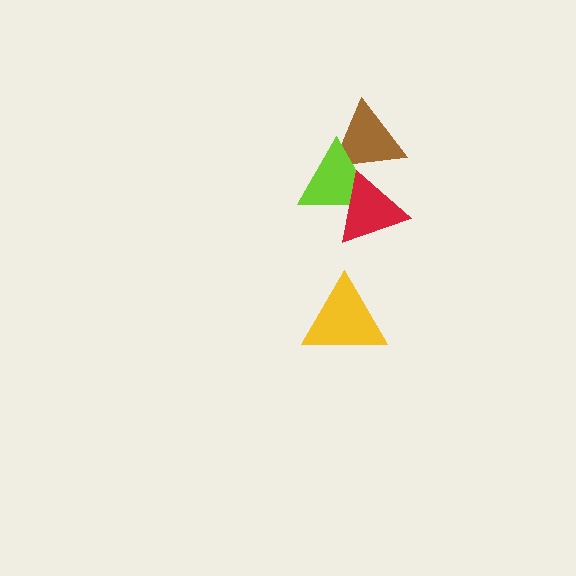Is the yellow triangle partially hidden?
No, no other shape covers it.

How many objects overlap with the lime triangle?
2 objects overlap with the lime triangle.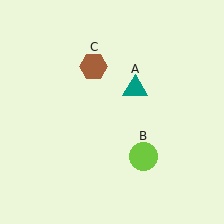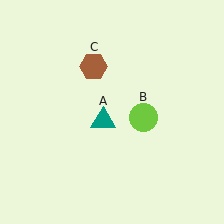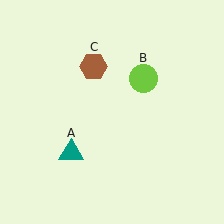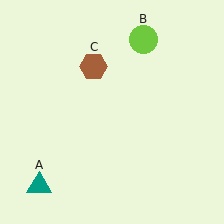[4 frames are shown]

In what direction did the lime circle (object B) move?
The lime circle (object B) moved up.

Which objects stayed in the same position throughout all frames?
Brown hexagon (object C) remained stationary.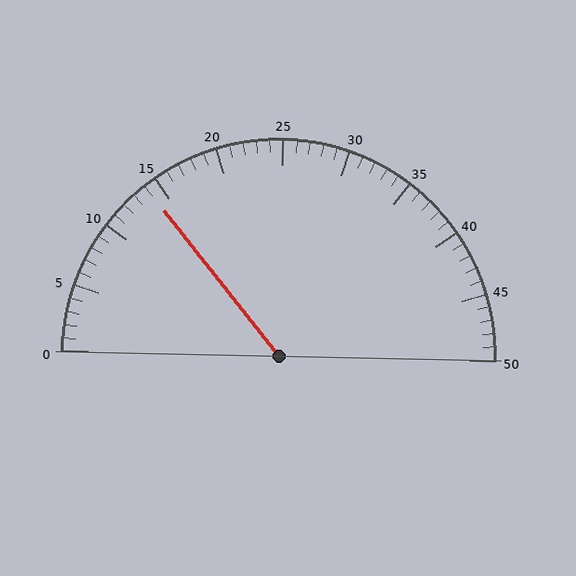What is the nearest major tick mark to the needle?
The nearest major tick mark is 15.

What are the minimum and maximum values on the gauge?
The gauge ranges from 0 to 50.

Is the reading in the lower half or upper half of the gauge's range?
The reading is in the lower half of the range (0 to 50).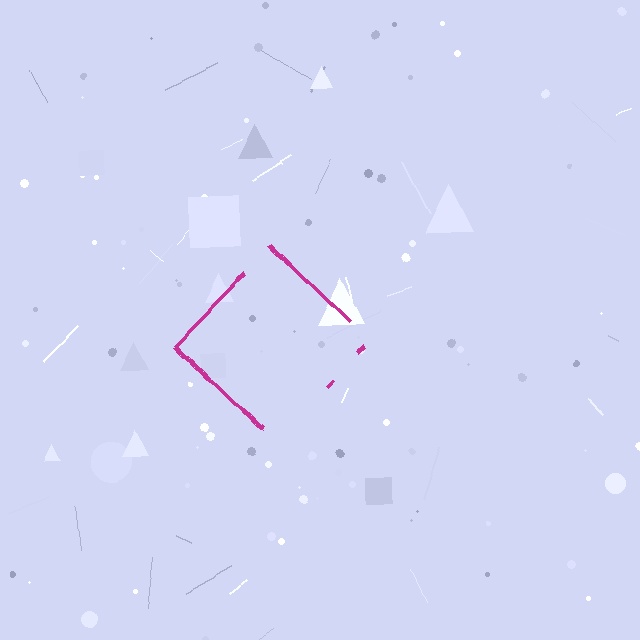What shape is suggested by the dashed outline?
The dashed outline suggests a diamond.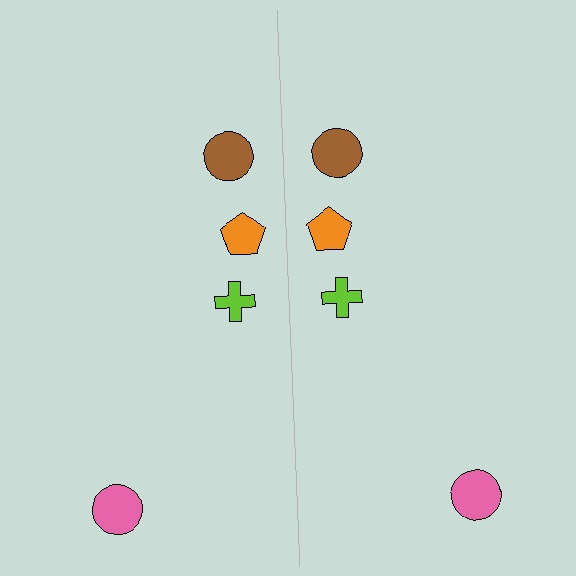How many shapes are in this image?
There are 8 shapes in this image.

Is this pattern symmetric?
Yes, this pattern has bilateral (reflection) symmetry.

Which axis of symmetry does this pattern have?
The pattern has a vertical axis of symmetry running through the center of the image.